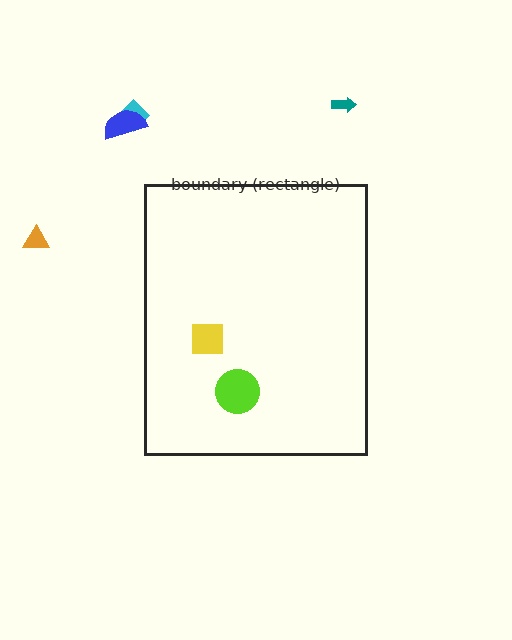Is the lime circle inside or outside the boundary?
Inside.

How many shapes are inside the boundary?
2 inside, 4 outside.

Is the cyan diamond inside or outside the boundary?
Outside.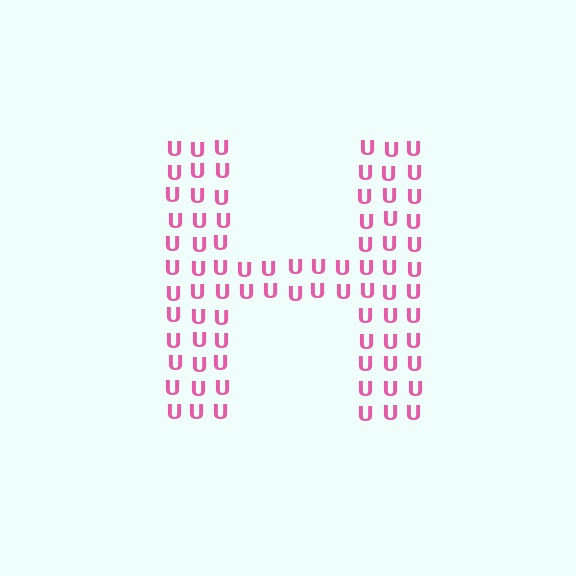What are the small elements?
The small elements are letter U's.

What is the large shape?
The large shape is the letter H.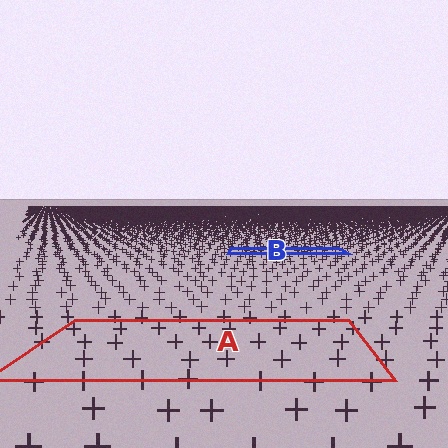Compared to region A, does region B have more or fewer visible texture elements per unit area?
Region B has more texture elements per unit area — they are packed more densely because it is farther away.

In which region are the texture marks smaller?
The texture marks are smaller in region B, because it is farther away.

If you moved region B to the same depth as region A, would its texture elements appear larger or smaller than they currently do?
They would appear larger. At a closer depth, the same texture elements are projected at a bigger on-screen size.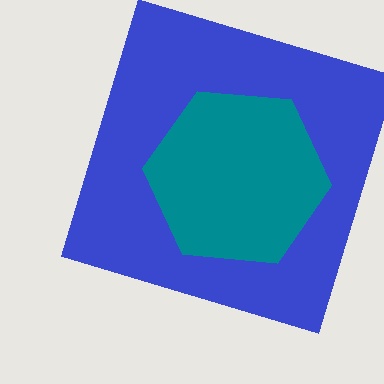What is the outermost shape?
The blue square.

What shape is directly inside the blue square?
The teal hexagon.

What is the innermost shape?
The teal hexagon.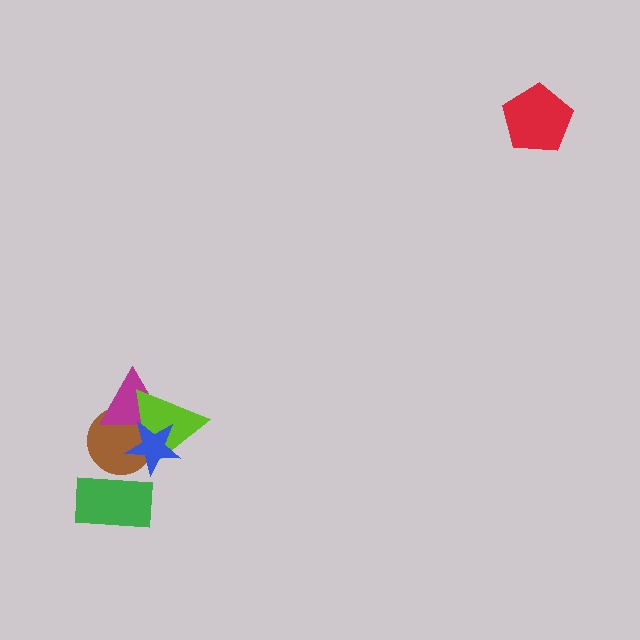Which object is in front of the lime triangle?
The blue star is in front of the lime triangle.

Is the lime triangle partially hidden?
Yes, it is partially covered by another shape.